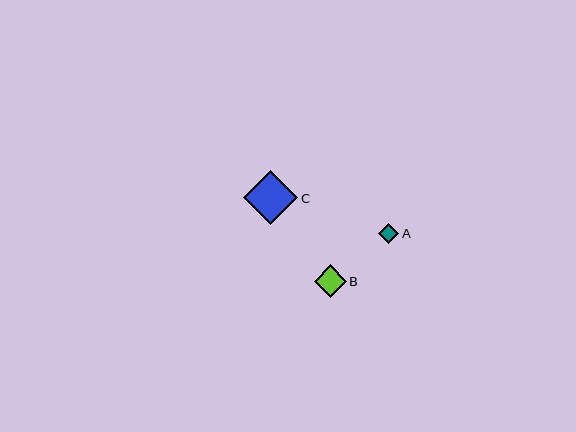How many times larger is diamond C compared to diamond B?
Diamond C is approximately 1.7 times the size of diamond B.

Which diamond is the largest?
Diamond C is the largest with a size of approximately 54 pixels.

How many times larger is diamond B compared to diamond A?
Diamond B is approximately 1.6 times the size of diamond A.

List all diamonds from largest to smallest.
From largest to smallest: C, B, A.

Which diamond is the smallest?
Diamond A is the smallest with a size of approximately 21 pixels.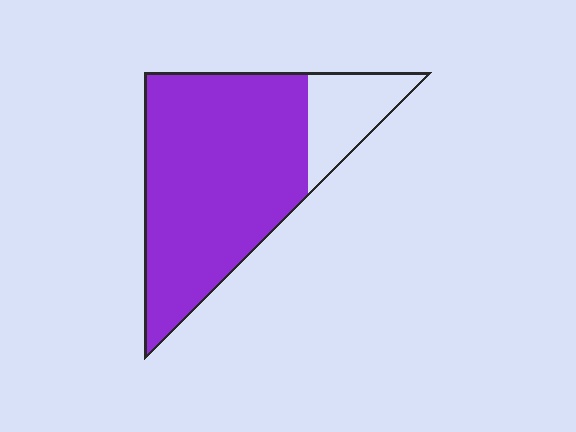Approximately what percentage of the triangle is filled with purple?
Approximately 80%.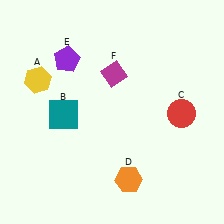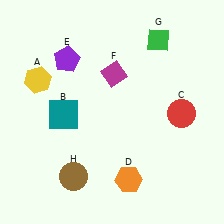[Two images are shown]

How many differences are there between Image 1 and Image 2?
There are 2 differences between the two images.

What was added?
A green diamond (G), a brown circle (H) were added in Image 2.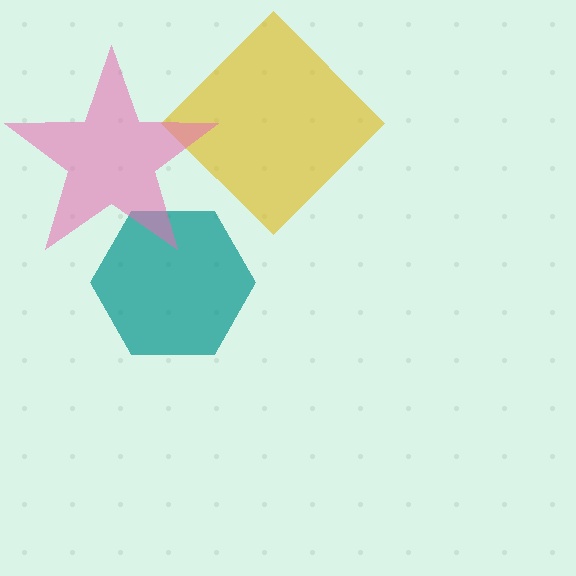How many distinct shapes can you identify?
There are 3 distinct shapes: a yellow diamond, a teal hexagon, a pink star.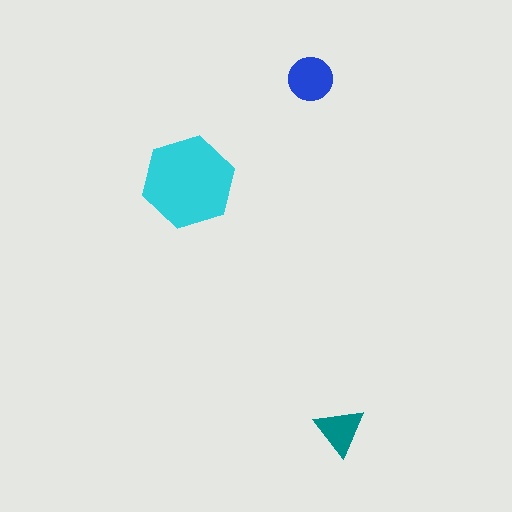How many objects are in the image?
There are 3 objects in the image.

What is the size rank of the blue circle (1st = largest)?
2nd.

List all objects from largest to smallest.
The cyan hexagon, the blue circle, the teal triangle.